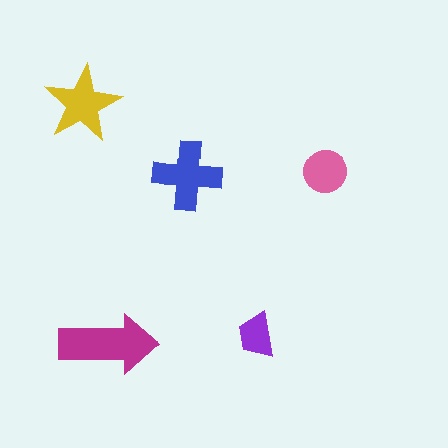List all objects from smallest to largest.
The purple trapezoid, the pink circle, the yellow star, the blue cross, the magenta arrow.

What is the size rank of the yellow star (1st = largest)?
3rd.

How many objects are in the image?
There are 5 objects in the image.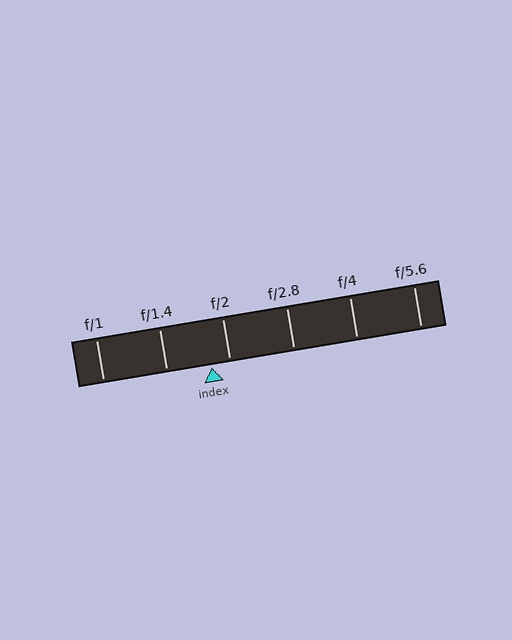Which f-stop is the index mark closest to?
The index mark is closest to f/2.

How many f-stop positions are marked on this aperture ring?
There are 6 f-stop positions marked.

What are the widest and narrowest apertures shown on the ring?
The widest aperture shown is f/1 and the narrowest is f/5.6.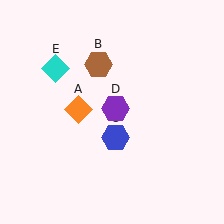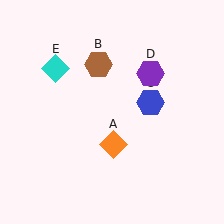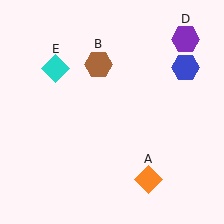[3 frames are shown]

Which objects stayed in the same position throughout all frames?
Brown hexagon (object B) and cyan diamond (object E) remained stationary.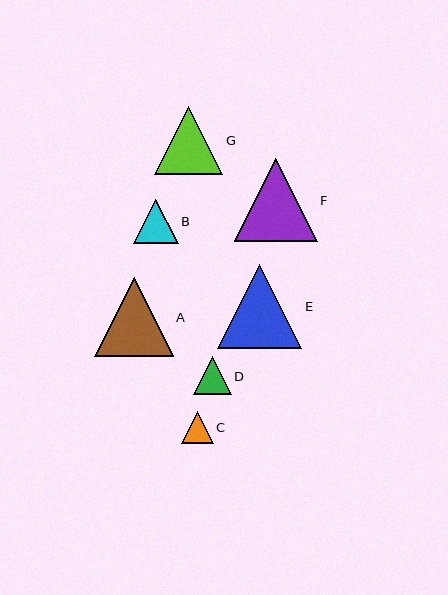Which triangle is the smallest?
Triangle C is the smallest with a size of approximately 32 pixels.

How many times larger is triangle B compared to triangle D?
Triangle B is approximately 1.2 times the size of triangle D.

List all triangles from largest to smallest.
From largest to smallest: E, F, A, G, B, D, C.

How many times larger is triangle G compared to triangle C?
Triangle G is approximately 2.1 times the size of triangle C.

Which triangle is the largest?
Triangle E is the largest with a size of approximately 84 pixels.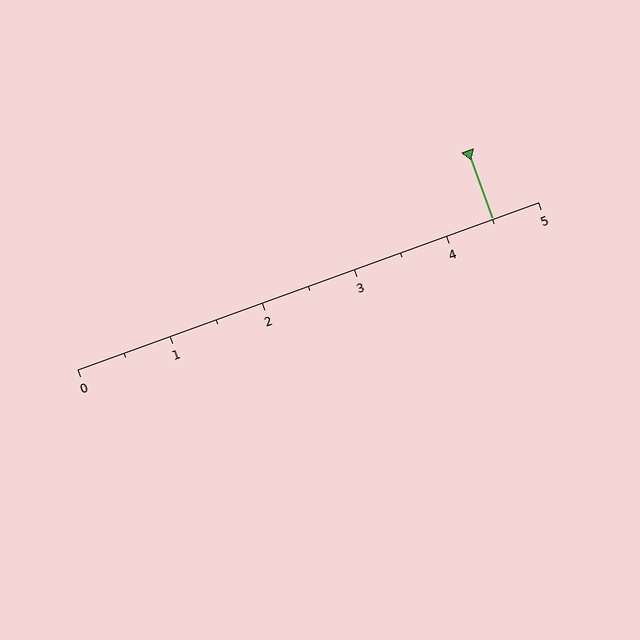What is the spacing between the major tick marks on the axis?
The major ticks are spaced 1 apart.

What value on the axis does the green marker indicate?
The marker indicates approximately 4.5.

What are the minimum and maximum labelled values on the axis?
The axis runs from 0 to 5.